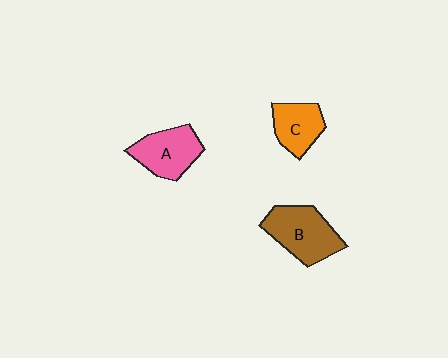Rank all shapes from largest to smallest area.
From largest to smallest: B (brown), A (pink), C (orange).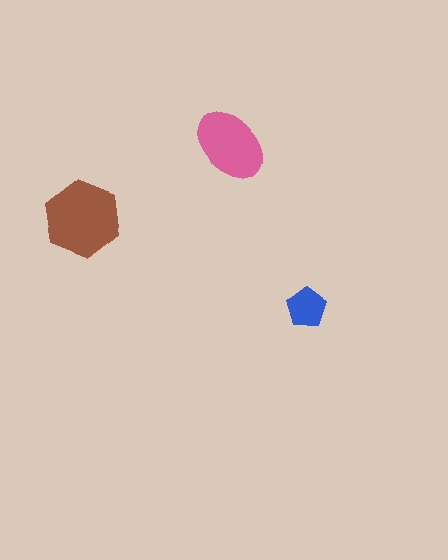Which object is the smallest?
The blue pentagon.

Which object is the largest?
The brown hexagon.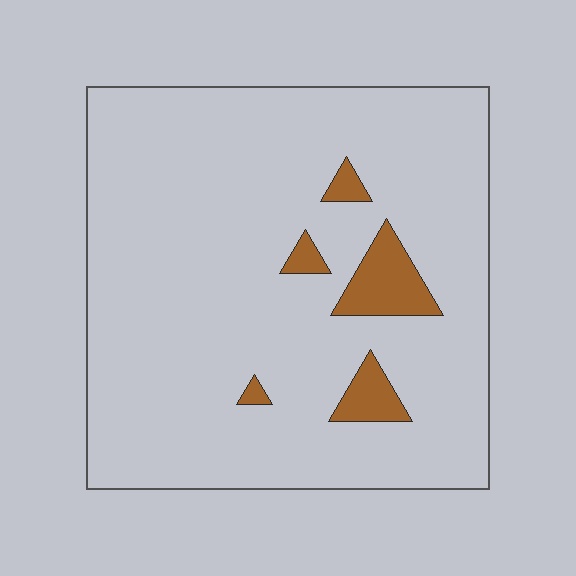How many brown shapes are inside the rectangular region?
5.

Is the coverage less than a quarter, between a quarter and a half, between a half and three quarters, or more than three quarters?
Less than a quarter.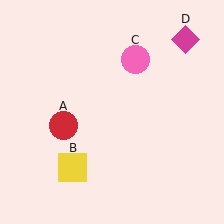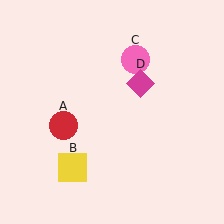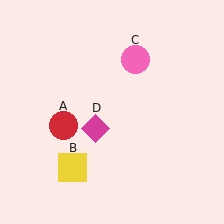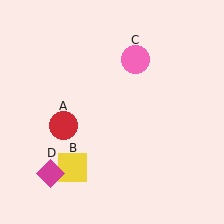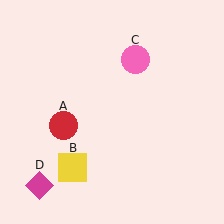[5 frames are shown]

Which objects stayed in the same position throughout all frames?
Red circle (object A) and yellow square (object B) and pink circle (object C) remained stationary.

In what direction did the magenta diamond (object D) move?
The magenta diamond (object D) moved down and to the left.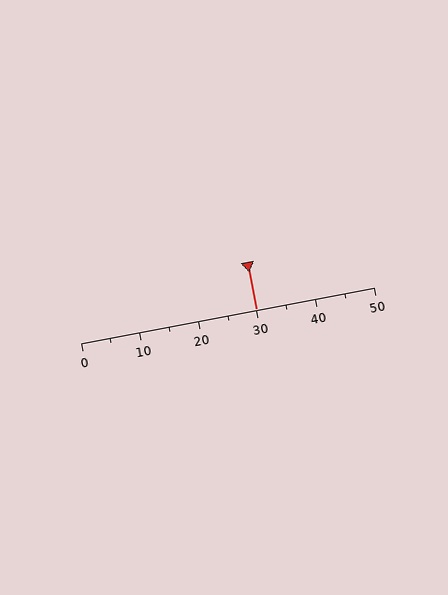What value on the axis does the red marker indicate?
The marker indicates approximately 30.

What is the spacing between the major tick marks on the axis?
The major ticks are spaced 10 apart.